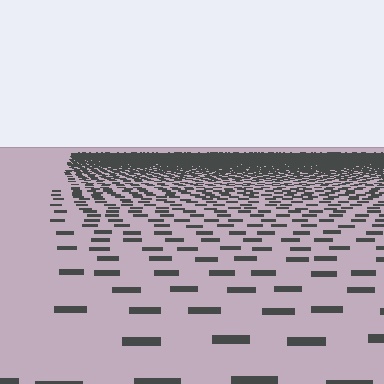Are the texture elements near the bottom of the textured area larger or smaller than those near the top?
Larger. Near the bottom, elements are closer to the viewer and appear at a bigger on-screen size.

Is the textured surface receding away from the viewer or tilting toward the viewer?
The surface is receding away from the viewer. Texture elements get smaller and denser toward the top.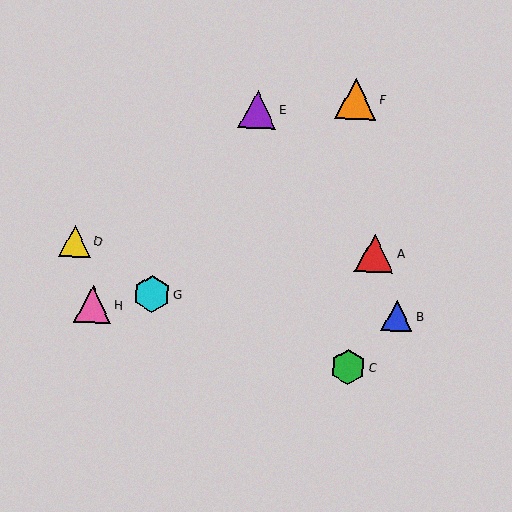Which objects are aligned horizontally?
Objects A, D are aligned horizontally.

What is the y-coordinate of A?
Object A is at y≈253.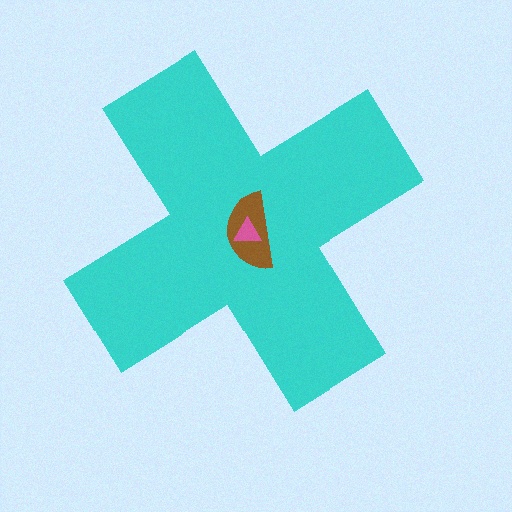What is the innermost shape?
The pink triangle.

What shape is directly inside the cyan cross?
The brown semicircle.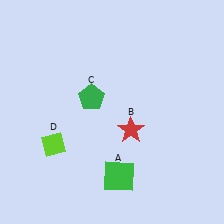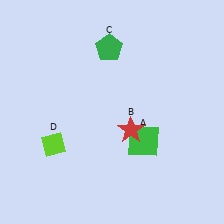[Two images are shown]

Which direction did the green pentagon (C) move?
The green pentagon (C) moved up.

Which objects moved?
The objects that moved are: the green square (A), the green pentagon (C).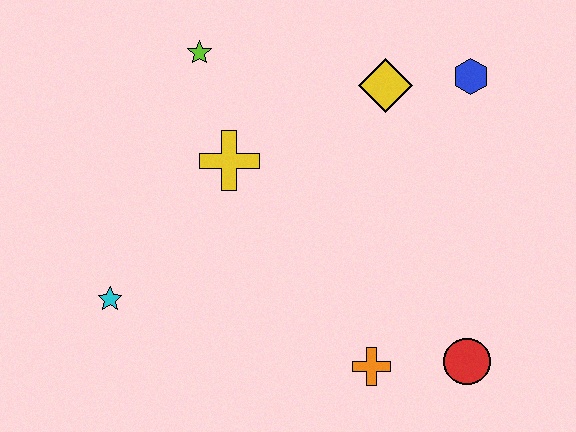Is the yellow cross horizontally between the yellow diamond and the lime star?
Yes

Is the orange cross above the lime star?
No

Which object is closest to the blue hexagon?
The yellow diamond is closest to the blue hexagon.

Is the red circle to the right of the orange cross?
Yes